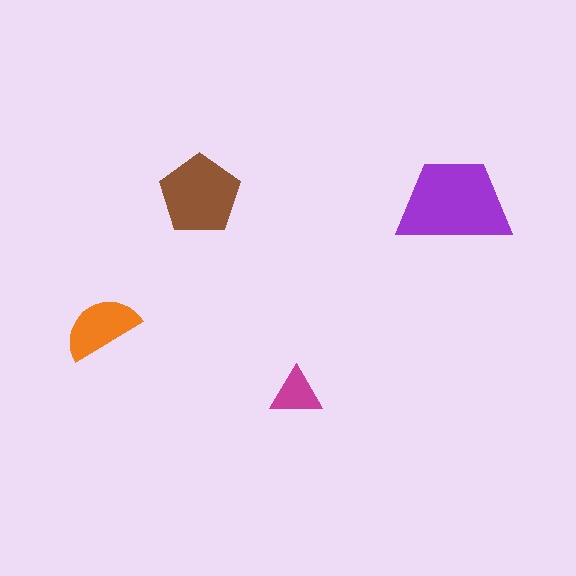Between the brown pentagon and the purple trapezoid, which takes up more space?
The purple trapezoid.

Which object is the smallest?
The magenta triangle.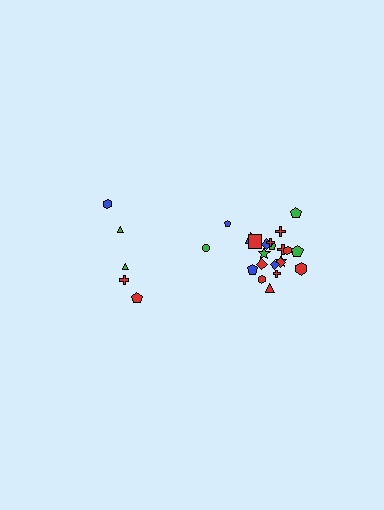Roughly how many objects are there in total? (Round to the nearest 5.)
Roughly 25 objects in total.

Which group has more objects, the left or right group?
The right group.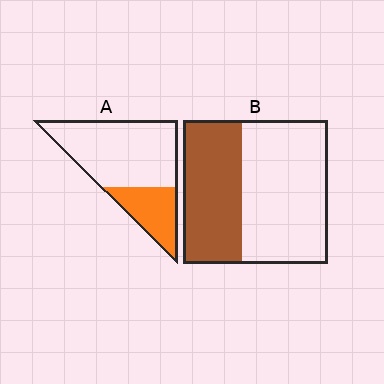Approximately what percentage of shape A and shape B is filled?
A is approximately 30% and B is approximately 40%.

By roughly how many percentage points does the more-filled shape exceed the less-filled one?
By roughly 10 percentage points (B over A).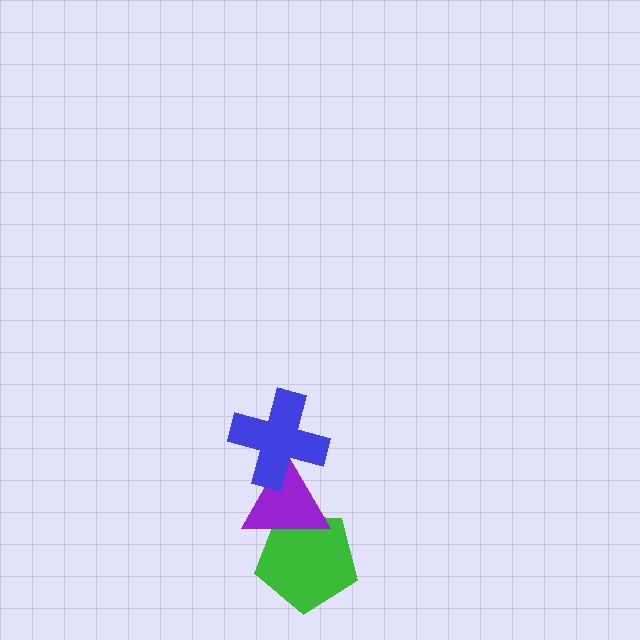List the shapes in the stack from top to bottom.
From top to bottom: the blue cross, the purple triangle, the green pentagon.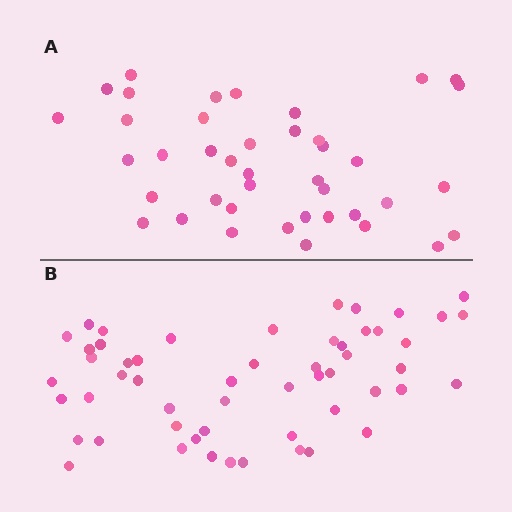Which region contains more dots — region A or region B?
Region B (the bottom region) has more dots.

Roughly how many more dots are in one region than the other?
Region B has approximately 15 more dots than region A.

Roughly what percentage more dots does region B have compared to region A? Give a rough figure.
About 30% more.